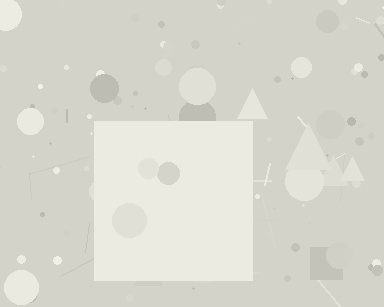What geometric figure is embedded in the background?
A square is embedded in the background.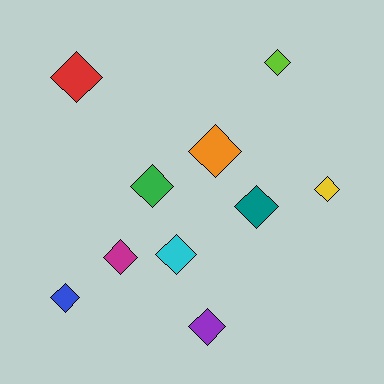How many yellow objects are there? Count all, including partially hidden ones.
There is 1 yellow object.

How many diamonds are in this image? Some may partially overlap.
There are 10 diamonds.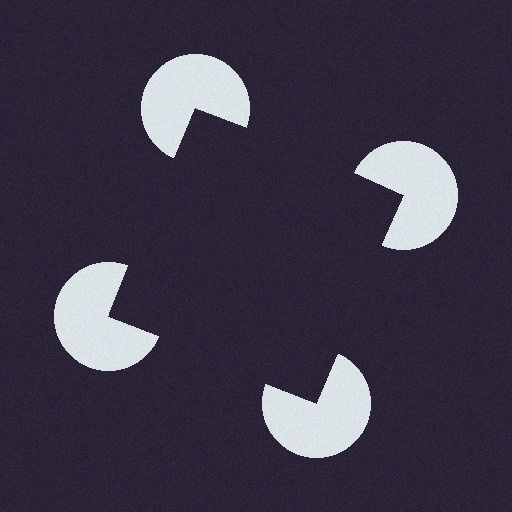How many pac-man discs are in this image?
There are 4 — one at each vertex of the illusory square.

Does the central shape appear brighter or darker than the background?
It typically appears slightly darker than the background, even though no actual brightness change is drawn.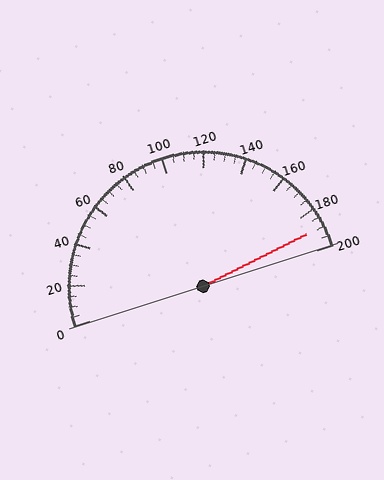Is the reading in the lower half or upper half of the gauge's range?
The reading is in the upper half of the range (0 to 200).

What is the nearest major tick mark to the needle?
The nearest major tick mark is 200.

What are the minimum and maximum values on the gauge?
The gauge ranges from 0 to 200.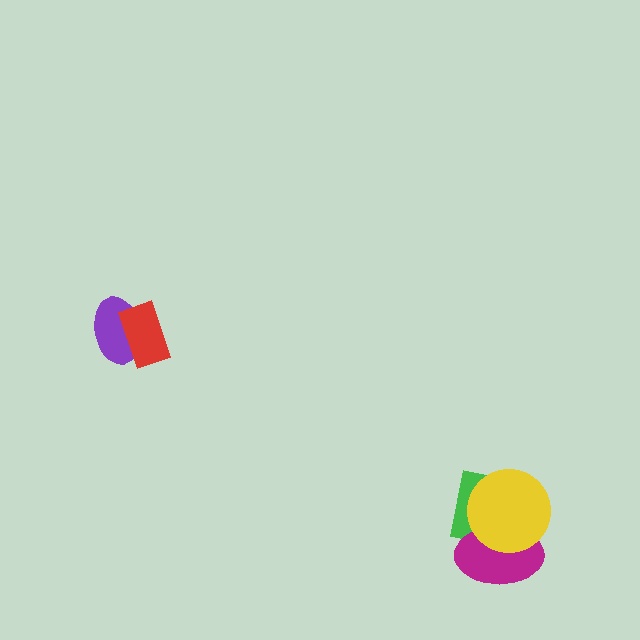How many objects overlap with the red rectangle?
1 object overlaps with the red rectangle.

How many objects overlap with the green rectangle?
2 objects overlap with the green rectangle.